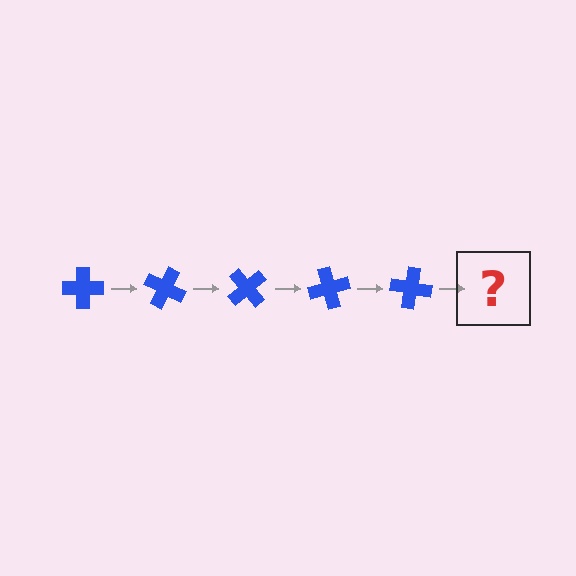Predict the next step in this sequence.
The next step is a blue cross rotated 125 degrees.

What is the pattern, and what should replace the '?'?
The pattern is that the cross rotates 25 degrees each step. The '?' should be a blue cross rotated 125 degrees.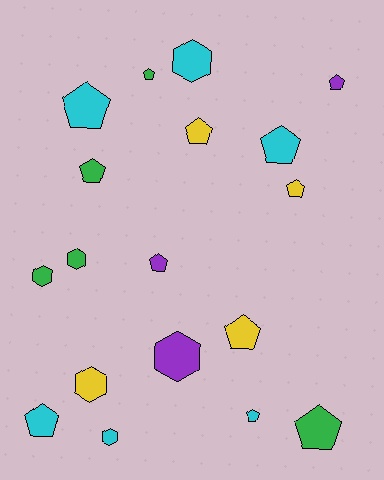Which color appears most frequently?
Cyan, with 6 objects.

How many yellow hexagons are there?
There is 1 yellow hexagon.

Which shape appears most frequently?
Pentagon, with 12 objects.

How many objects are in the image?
There are 18 objects.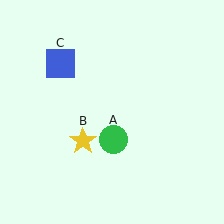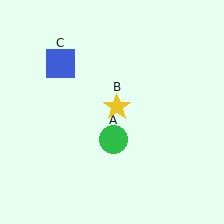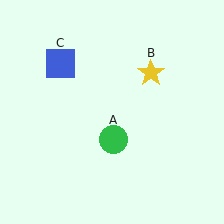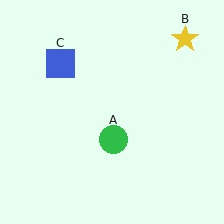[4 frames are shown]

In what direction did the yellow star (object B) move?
The yellow star (object B) moved up and to the right.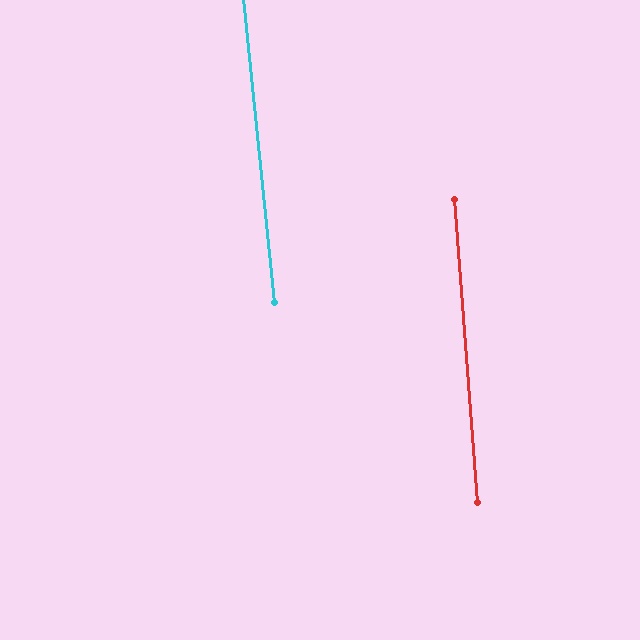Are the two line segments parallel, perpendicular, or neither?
Parallel — their directions differ by only 1.3°.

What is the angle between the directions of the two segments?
Approximately 1 degree.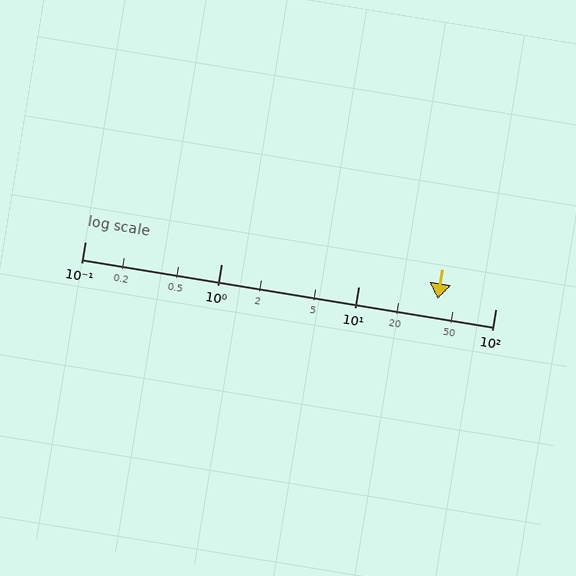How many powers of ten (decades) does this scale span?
The scale spans 3 decades, from 0.1 to 100.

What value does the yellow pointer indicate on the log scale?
The pointer indicates approximately 38.